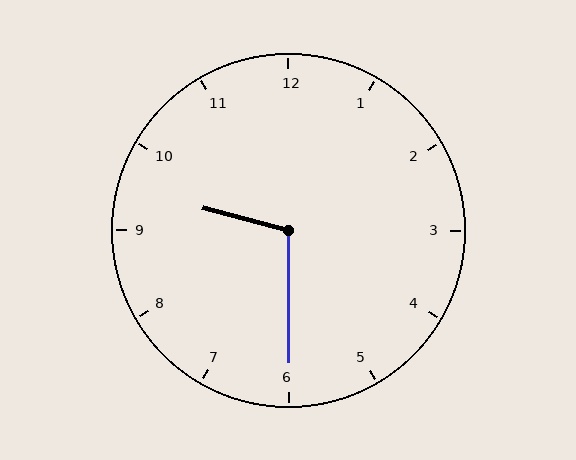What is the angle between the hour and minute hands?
Approximately 105 degrees.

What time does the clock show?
9:30.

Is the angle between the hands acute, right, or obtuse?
It is obtuse.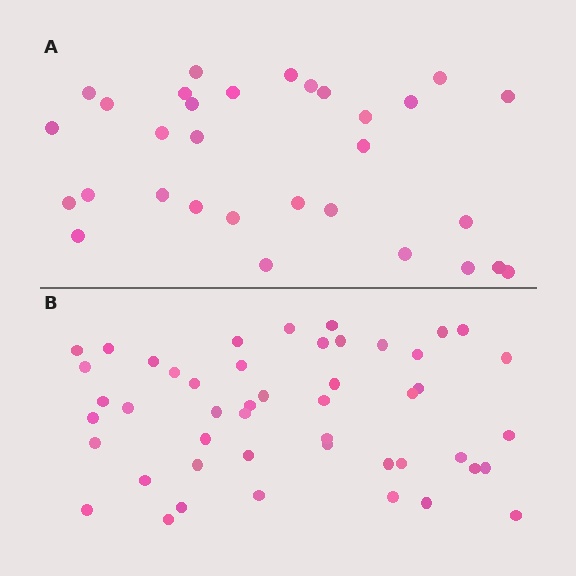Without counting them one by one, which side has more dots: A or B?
Region B (the bottom region) has more dots.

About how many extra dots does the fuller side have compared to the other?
Region B has approximately 15 more dots than region A.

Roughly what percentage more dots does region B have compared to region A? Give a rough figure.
About 55% more.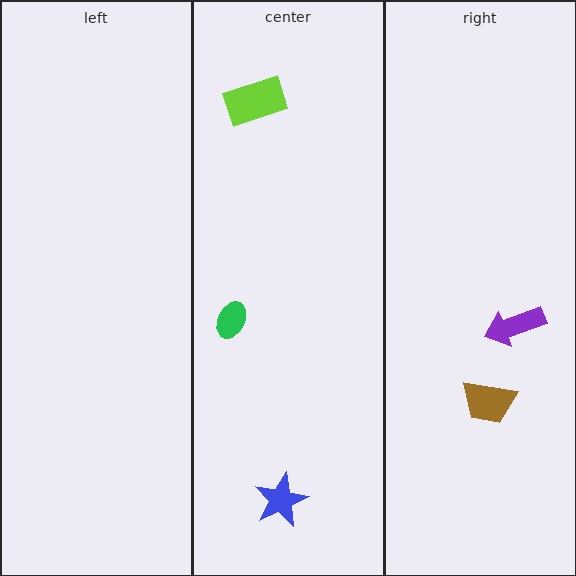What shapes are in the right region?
The brown trapezoid, the purple arrow.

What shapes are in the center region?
The lime rectangle, the blue star, the green ellipse.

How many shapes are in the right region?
2.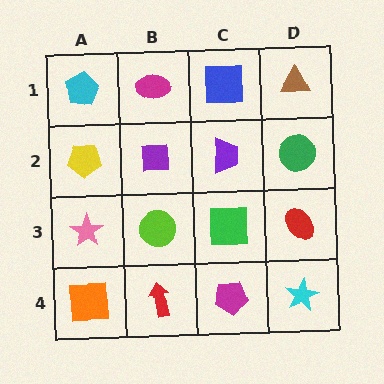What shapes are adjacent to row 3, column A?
A yellow pentagon (row 2, column A), an orange square (row 4, column A), a lime circle (row 3, column B).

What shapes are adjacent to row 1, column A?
A yellow pentagon (row 2, column A), a magenta ellipse (row 1, column B).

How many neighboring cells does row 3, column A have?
3.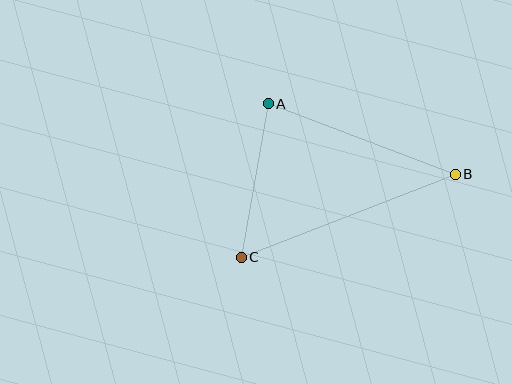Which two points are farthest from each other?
Points B and C are farthest from each other.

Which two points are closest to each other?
Points A and C are closest to each other.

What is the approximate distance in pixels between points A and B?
The distance between A and B is approximately 200 pixels.